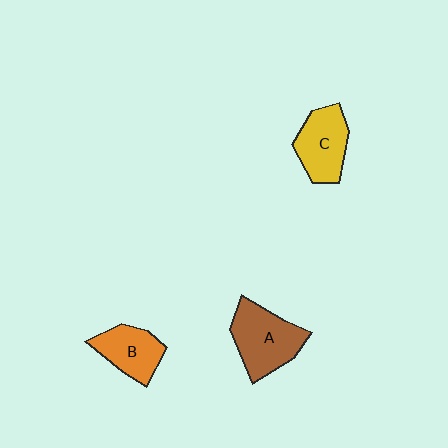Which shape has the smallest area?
Shape B (orange).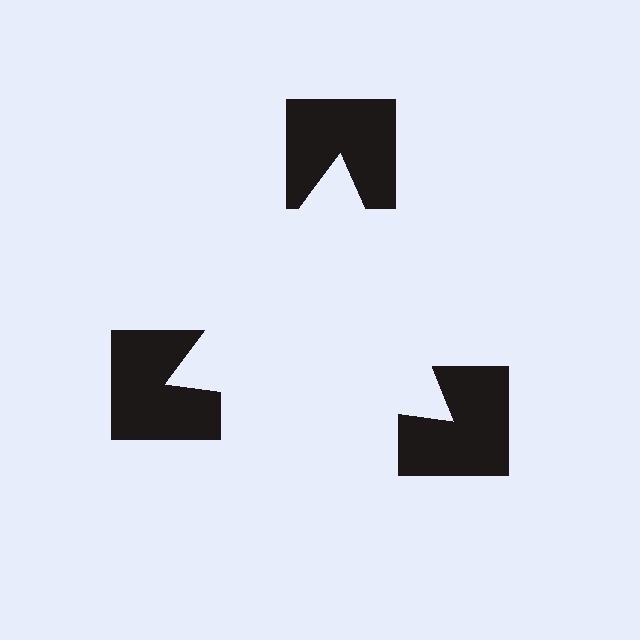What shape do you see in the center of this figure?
An illusory triangle — its edges are inferred from the aligned wedge cuts in the notched squares, not physically drawn.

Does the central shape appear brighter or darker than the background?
It typically appears slightly brighter than the background, even though no actual brightness change is drawn.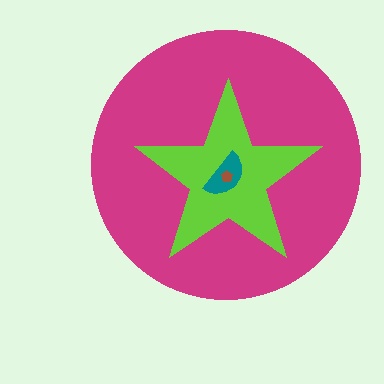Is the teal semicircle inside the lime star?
Yes.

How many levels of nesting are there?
4.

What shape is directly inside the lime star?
The teal semicircle.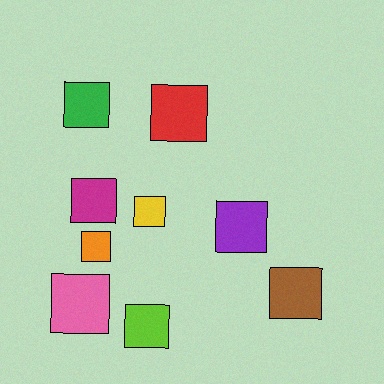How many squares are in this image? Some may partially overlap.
There are 9 squares.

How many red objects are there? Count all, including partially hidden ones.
There is 1 red object.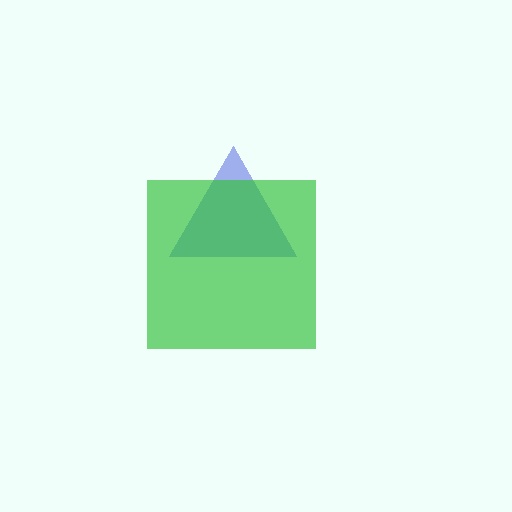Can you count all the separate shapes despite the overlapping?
Yes, there are 2 separate shapes.